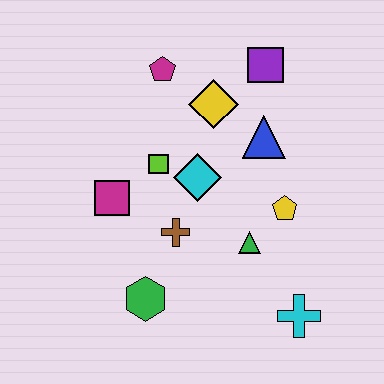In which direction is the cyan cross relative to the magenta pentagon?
The cyan cross is below the magenta pentagon.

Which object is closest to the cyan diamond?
The lime square is closest to the cyan diamond.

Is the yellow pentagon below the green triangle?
No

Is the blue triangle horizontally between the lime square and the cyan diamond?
No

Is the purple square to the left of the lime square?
No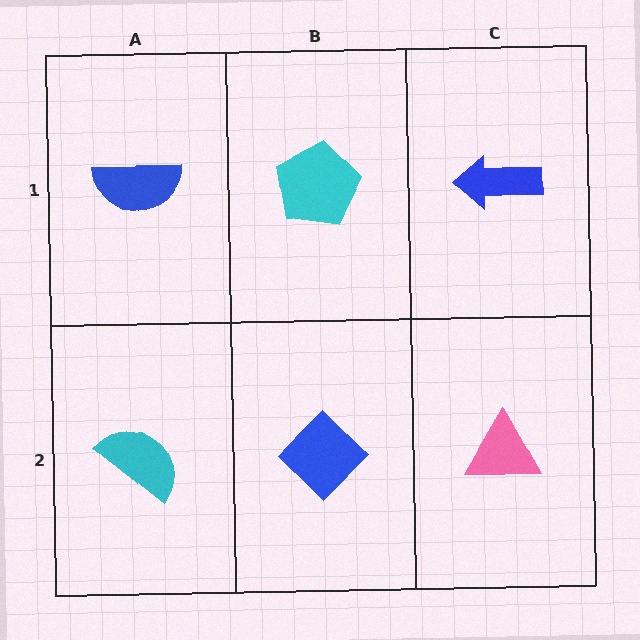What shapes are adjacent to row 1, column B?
A blue diamond (row 2, column B), a blue semicircle (row 1, column A), a blue arrow (row 1, column C).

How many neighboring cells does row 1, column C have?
2.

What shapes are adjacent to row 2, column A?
A blue semicircle (row 1, column A), a blue diamond (row 2, column B).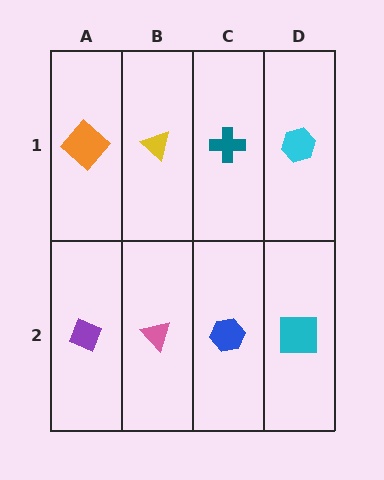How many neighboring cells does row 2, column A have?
2.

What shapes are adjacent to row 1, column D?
A cyan square (row 2, column D), a teal cross (row 1, column C).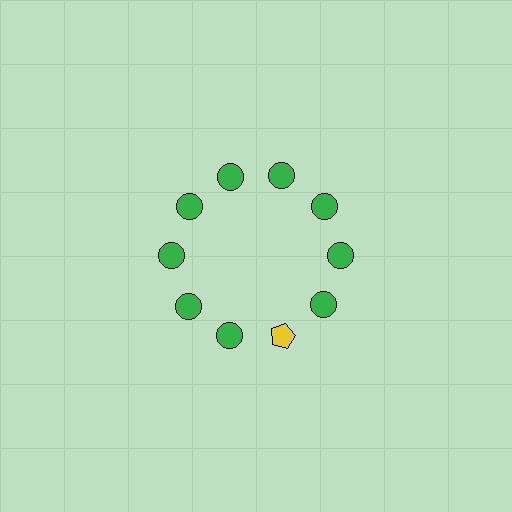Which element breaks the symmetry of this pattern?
The yellow pentagon at roughly the 5 o'clock position breaks the symmetry. All other shapes are green circles.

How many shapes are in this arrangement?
There are 10 shapes arranged in a ring pattern.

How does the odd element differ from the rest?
It differs in both color (yellow instead of green) and shape (pentagon instead of circle).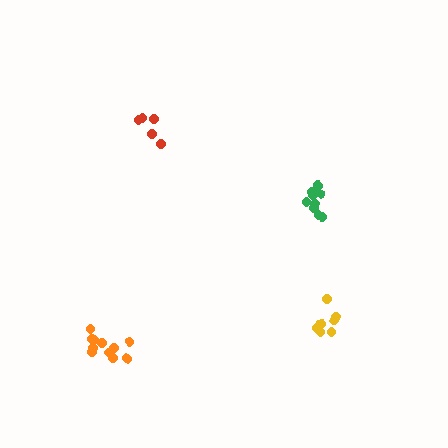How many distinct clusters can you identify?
There are 4 distinct clusters.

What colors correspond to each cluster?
The clusters are colored: yellow, green, orange, red.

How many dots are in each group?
Group 1: 7 dots, Group 2: 10 dots, Group 3: 11 dots, Group 4: 5 dots (33 total).